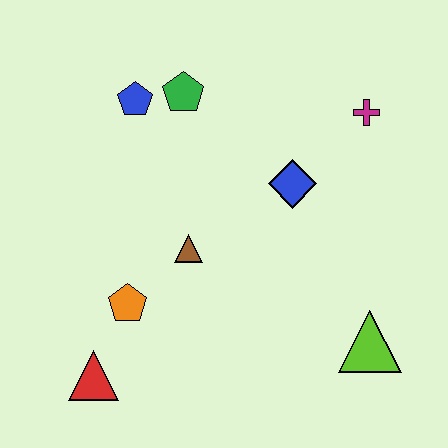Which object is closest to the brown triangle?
The orange pentagon is closest to the brown triangle.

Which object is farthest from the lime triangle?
The blue pentagon is farthest from the lime triangle.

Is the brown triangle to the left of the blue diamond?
Yes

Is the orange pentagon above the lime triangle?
Yes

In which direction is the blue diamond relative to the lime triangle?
The blue diamond is above the lime triangle.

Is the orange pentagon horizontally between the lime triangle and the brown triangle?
No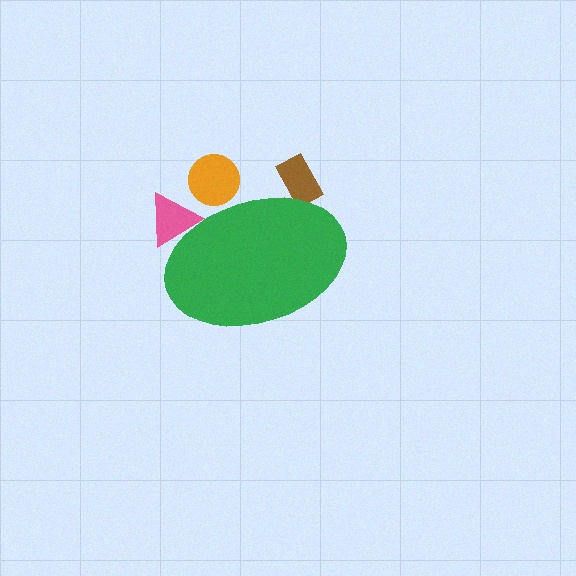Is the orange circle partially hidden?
Yes, the orange circle is partially hidden behind the green ellipse.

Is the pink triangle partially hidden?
Yes, the pink triangle is partially hidden behind the green ellipse.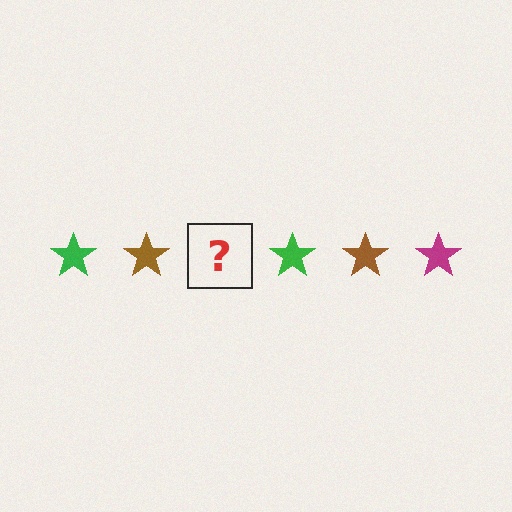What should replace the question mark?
The question mark should be replaced with a magenta star.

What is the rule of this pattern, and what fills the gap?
The rule is that the pattern cycles through green, brown, magenta stars. The gap should be filled with a magenta star.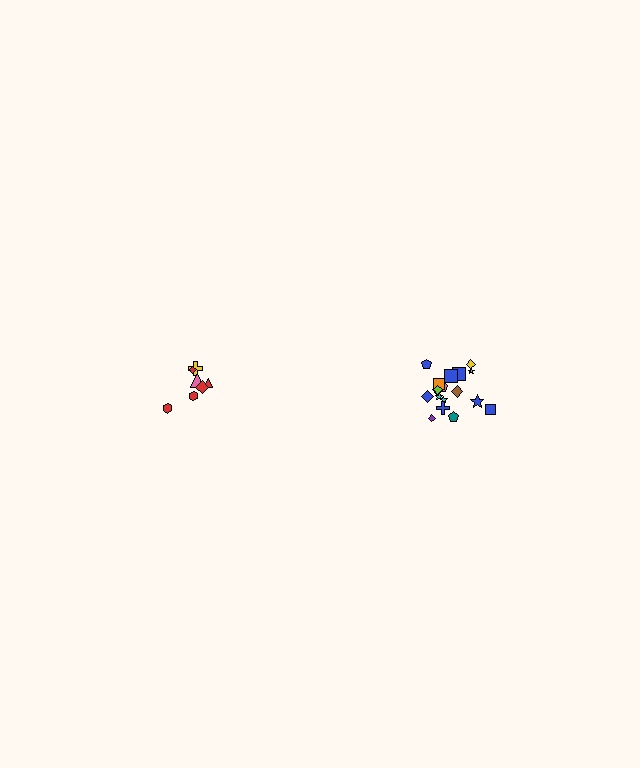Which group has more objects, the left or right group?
The right group.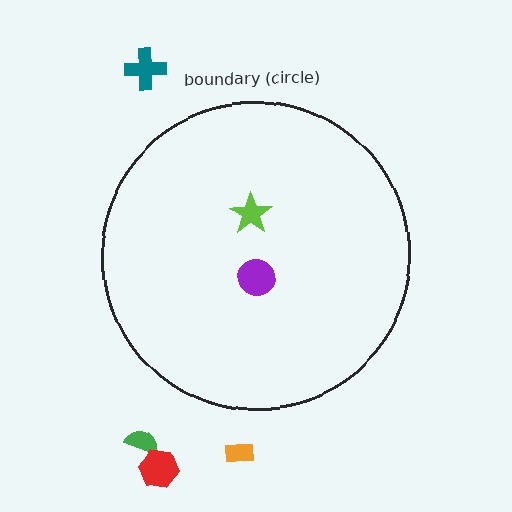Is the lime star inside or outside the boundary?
Inside.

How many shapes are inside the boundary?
2 inside, 4 outside.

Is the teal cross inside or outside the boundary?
Outside.